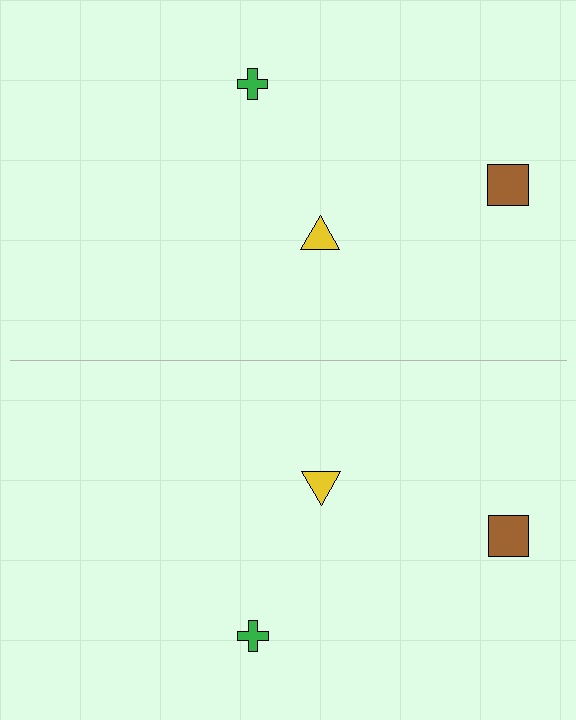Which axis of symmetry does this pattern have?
The pattern has a horizontal axis of symmetry running through the center of the image.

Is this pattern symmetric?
Yes, this pattern has bilateral (reflection) symmetry.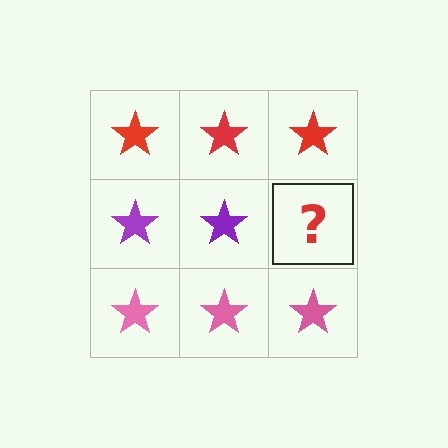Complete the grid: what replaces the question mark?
The question mark should be replaced with a purple star.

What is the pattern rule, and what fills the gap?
The rule is that each row has a consistent color. The gap should be filled with a purple star.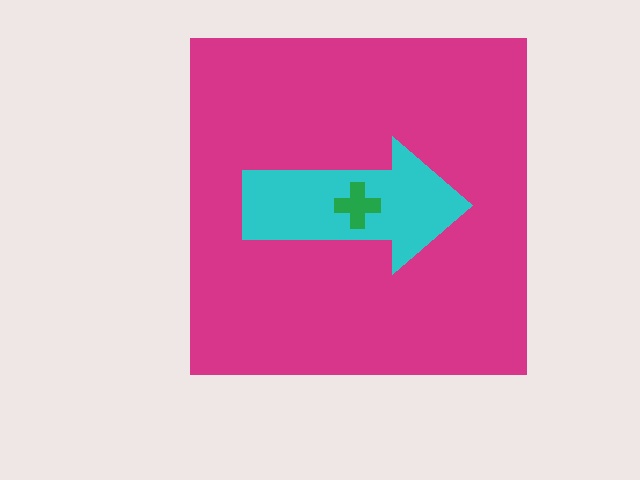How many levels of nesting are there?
3.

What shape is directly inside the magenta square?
The cyan arrow.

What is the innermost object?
The green cross.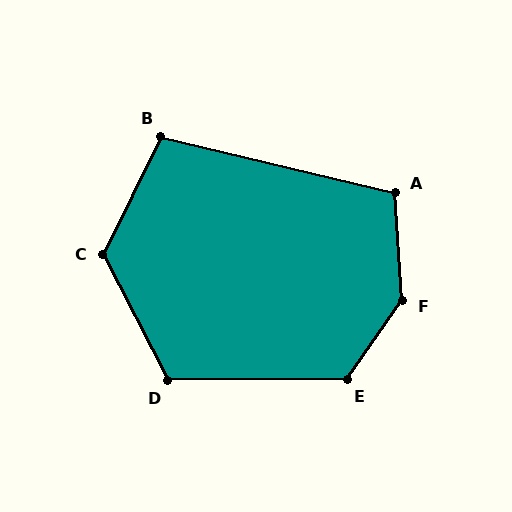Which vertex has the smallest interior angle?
B, at approximately 102 degrees.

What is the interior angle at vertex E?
Approximately 126 degrees (obtuse).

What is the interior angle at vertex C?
Approximately 127 degrees (obtuse).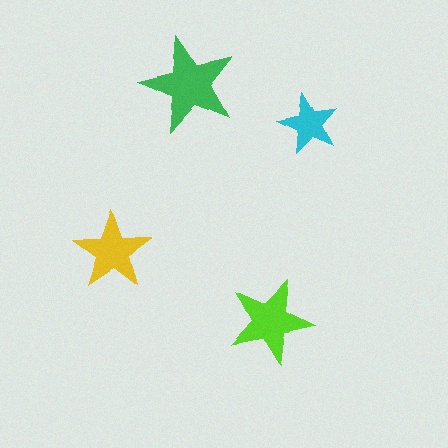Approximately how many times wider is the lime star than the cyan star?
About 1.5 times wider.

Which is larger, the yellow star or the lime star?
The lime one.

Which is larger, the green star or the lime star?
The green one.